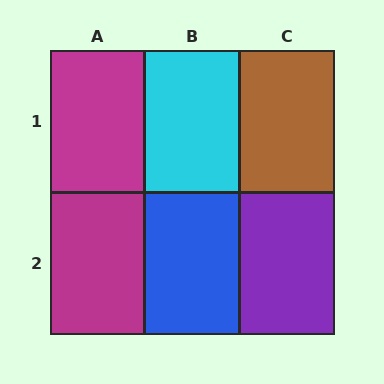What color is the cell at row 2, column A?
Magenta.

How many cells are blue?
1 cell is blue.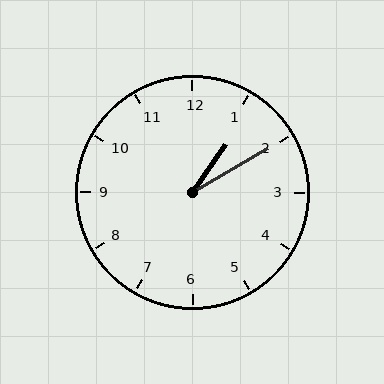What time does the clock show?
1:10.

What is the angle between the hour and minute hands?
Approximately 25 degrees.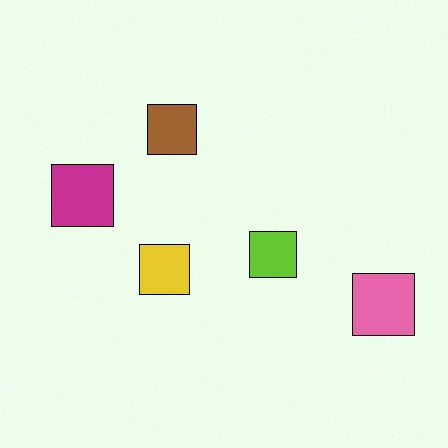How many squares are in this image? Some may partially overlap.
There are 5 squares.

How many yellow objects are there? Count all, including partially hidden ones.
There is 1 yellow object.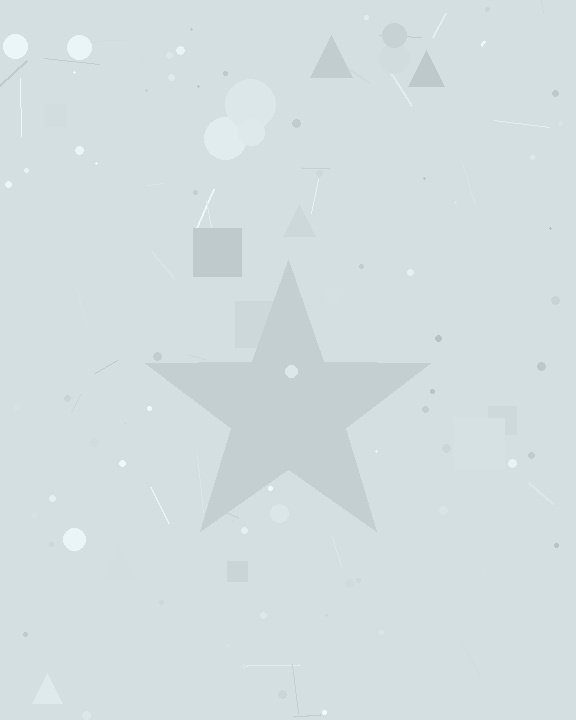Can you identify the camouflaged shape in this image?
The camouflaged shape is a star.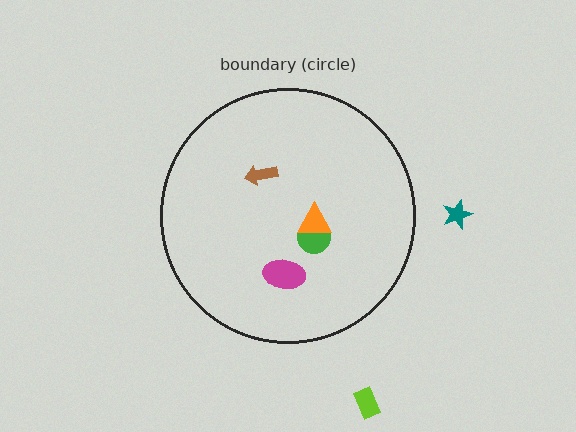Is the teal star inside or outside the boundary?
Outside.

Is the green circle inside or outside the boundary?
Inside.